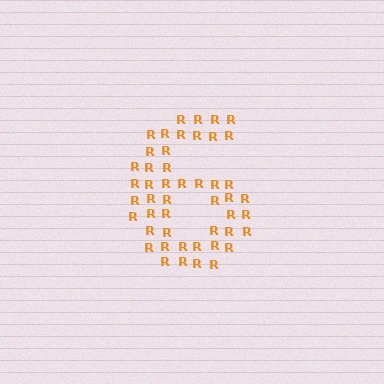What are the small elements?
The small elements are letter R's.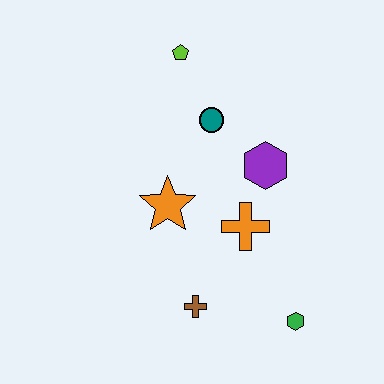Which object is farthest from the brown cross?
The lime pentagon is farthest from the brown cross.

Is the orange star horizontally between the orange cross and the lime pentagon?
No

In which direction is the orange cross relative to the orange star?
The orange cross is to the right of the orange star.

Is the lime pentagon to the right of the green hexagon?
No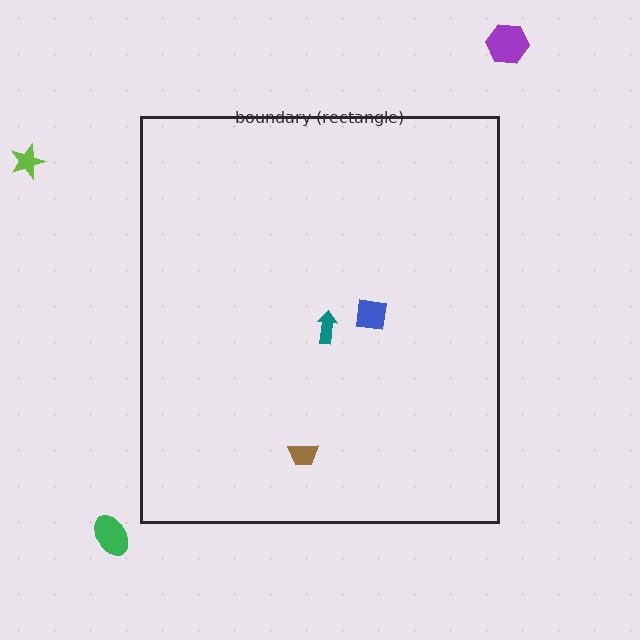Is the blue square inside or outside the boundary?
Inside.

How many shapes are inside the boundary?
3 inside, 3 outside.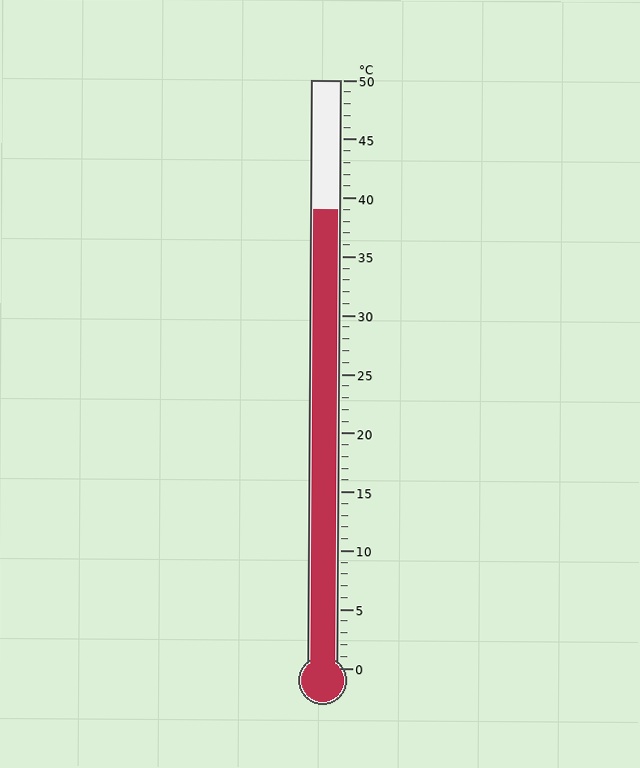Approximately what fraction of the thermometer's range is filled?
The thermometer is filled to approximately 80% of its range.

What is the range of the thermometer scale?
The thermometer scale ranges from 0°C to 50°C.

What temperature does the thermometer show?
The thermometer shows approximately 39°C.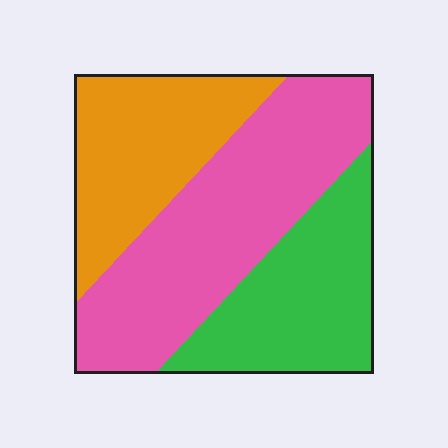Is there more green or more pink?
Pink.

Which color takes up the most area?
Pink, at roughly 45%.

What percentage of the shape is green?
Green covers about 30% of the shape.